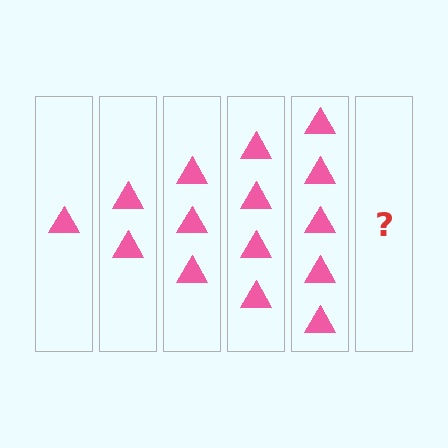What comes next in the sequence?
The next element should be 6 triangles.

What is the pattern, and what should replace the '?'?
The pattern is that each step adds one more triangle. The '?' should be 6 triangles.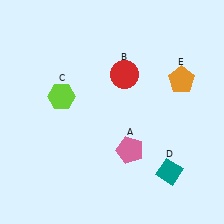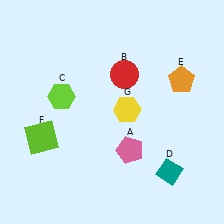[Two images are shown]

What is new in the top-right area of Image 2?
A yellow hexagon (G) was added in the top-right area of Image 2.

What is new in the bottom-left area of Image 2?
A lime square (F) was added in the bottom-left area of Image 2.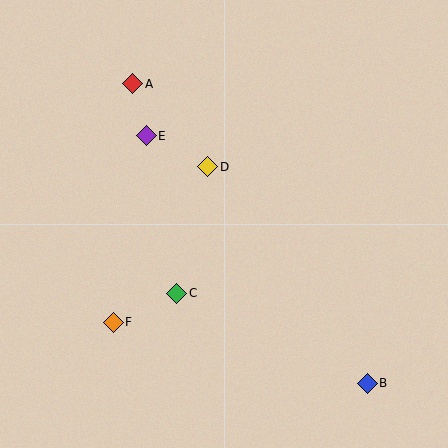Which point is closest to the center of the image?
Point D at (208, 167) is closest to the center.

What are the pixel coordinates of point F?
Point F is at (113, 322).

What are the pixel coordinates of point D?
Point D is at (208, 167).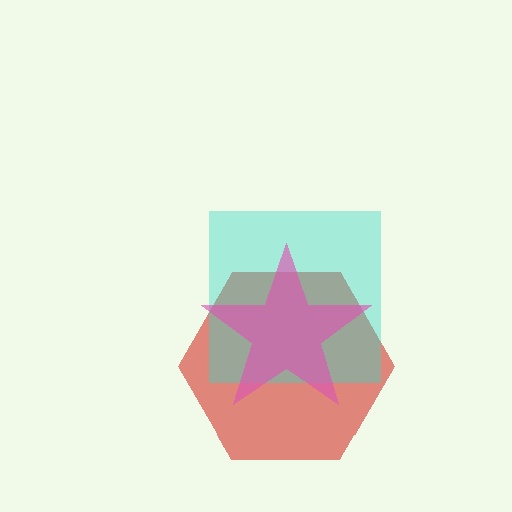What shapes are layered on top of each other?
The layered shapes are: a red hexagon, a cyan square, a pink star.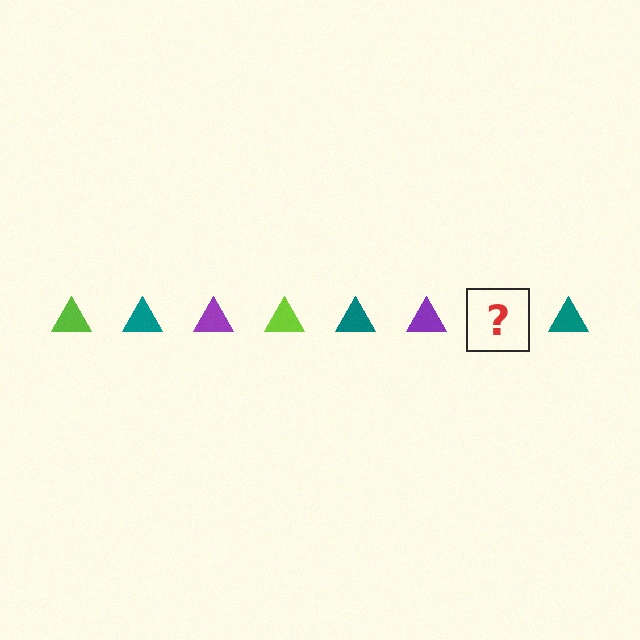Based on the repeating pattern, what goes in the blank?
The blank should be a lime triangle.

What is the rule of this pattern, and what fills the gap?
The rule is that the pattern cycles through lime, teal, purple triangles. The gap should be filled with a lime triangle.